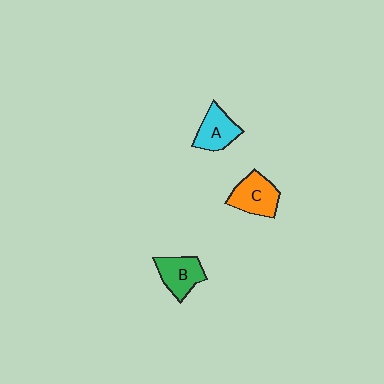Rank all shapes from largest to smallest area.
From largest to smallest: C (orange), B (green), A (cyan).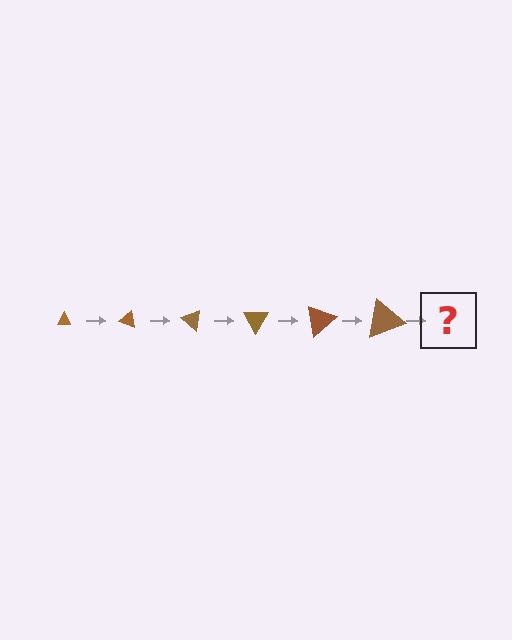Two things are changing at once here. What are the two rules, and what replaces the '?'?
The two rules are that the triangle grows larger each step and it rotates 20 degrees each step. The '?' should be a triangle, larger than the previous one and rotated 120 degrees from the start.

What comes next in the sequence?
The next element should be a triangle, larger than the previous one and rotated 120 degrees from the start.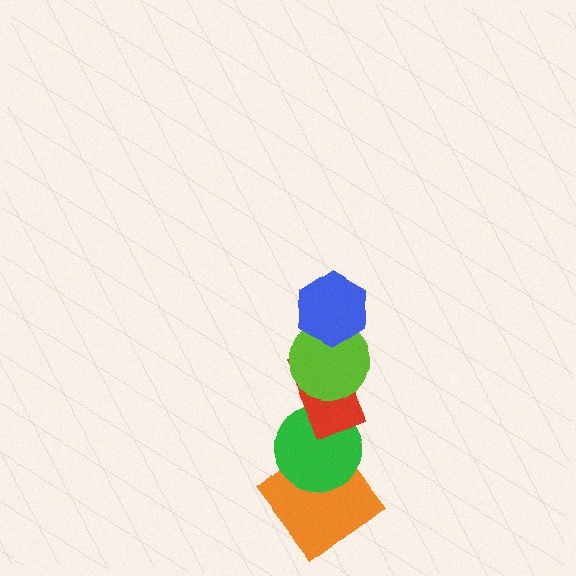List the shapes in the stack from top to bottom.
From top to bottom: the blue hexagon, the lime circle, the red rectangle, the green circle, the orange diamond.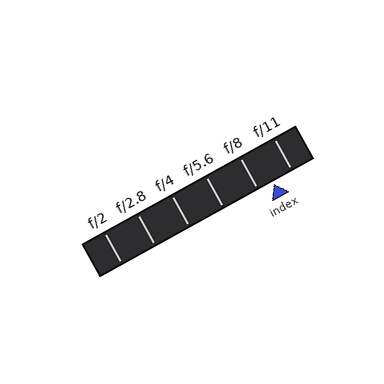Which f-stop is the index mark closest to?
The index mark is closest to f/8.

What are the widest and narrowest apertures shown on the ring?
The widest aperture shown is f/2 and the narrowest is f/11.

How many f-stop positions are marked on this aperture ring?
There are 6 f-stop positions marked.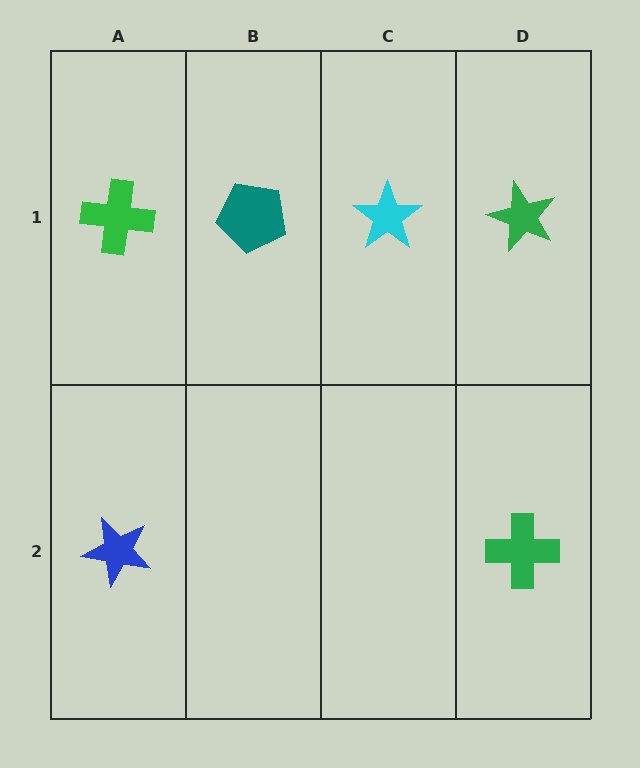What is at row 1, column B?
A teal pentagon.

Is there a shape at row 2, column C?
No, that cell is empty.